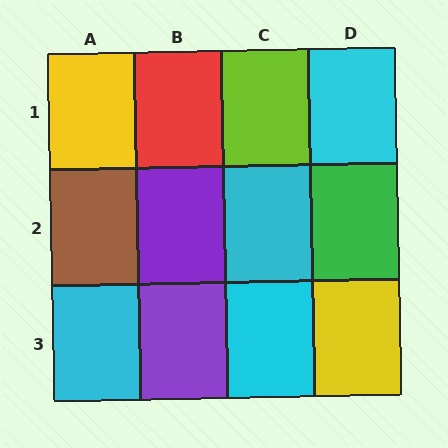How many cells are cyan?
4 cells are cyan.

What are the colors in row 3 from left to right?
Cyan, purple, cyan, yellow.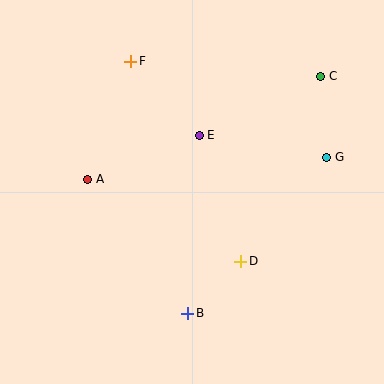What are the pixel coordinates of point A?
Point A is at (88, 179).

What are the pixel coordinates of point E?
Point E is at (199, 135).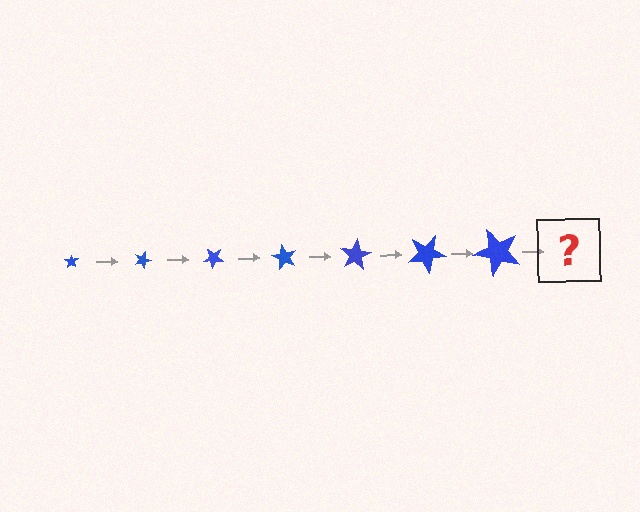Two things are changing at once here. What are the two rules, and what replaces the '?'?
The two rules are that the star grows larger each step and it rotates 20 degrees each step. The '?' should be a star, larger than the previous one and rotated 140 degrees from the start.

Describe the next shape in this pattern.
It should be a star, larger than the previous one and rotated 140 degrees from the start.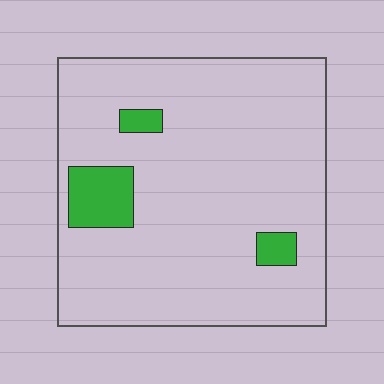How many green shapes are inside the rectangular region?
3.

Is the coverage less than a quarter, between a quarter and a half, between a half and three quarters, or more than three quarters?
Less than a quarter.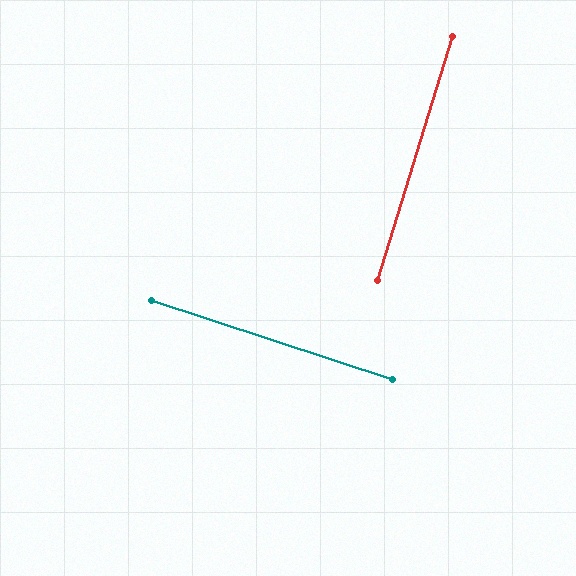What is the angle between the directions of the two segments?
Approximately 89 degrees.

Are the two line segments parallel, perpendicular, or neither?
Perpendicular — they meet at approximately 89°.